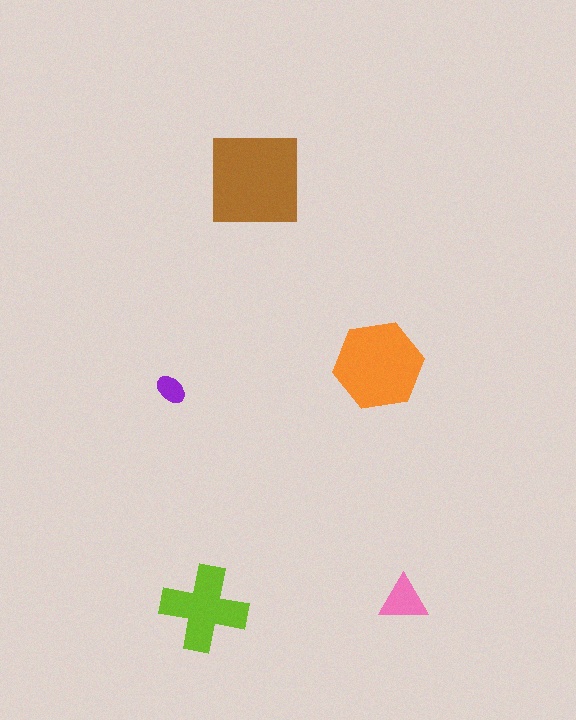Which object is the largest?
The brown square.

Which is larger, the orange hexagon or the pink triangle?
The orange hexagon.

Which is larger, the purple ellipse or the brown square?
The brown square.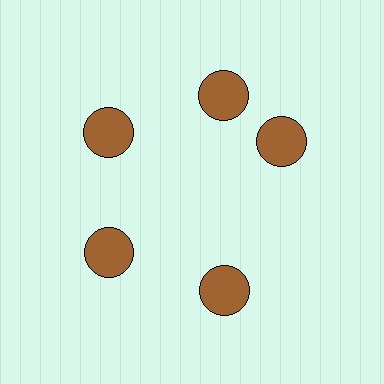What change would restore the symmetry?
The symmetry would be restored by rotating it back into even spacing with its neighbors so that all 5 circles sit at equal angles and equal distance from the center.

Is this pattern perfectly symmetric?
No. The 5 brown circles are arranged in a ring, but one element near the 3 o'clock position is rotated out of alignment along the ring, breaking the 5-fold rotational symmetry.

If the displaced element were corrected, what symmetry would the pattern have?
It would have 5-fold rotational symmetry — the pattern would map onto itself every 72 degrees.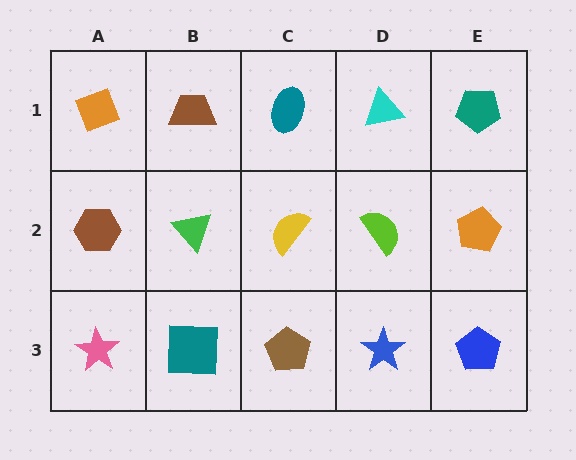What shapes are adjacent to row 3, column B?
A green triangle (row 2, column B), a pink star (row 3, column A), a brown pentagon (row 3, column C).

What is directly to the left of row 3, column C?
A teal square.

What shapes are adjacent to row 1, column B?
A green triangle (row 2, column B), an orange diamond (row 1, column A), a teal ellipse (row 1, column C).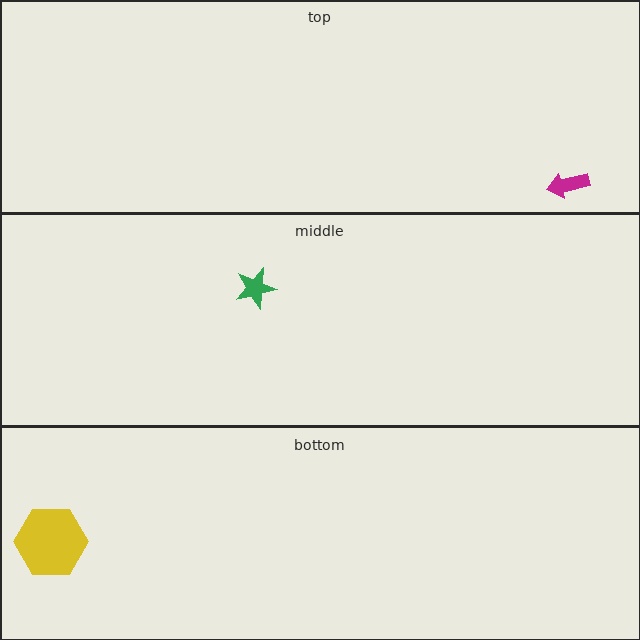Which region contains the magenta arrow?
The top region.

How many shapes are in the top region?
1.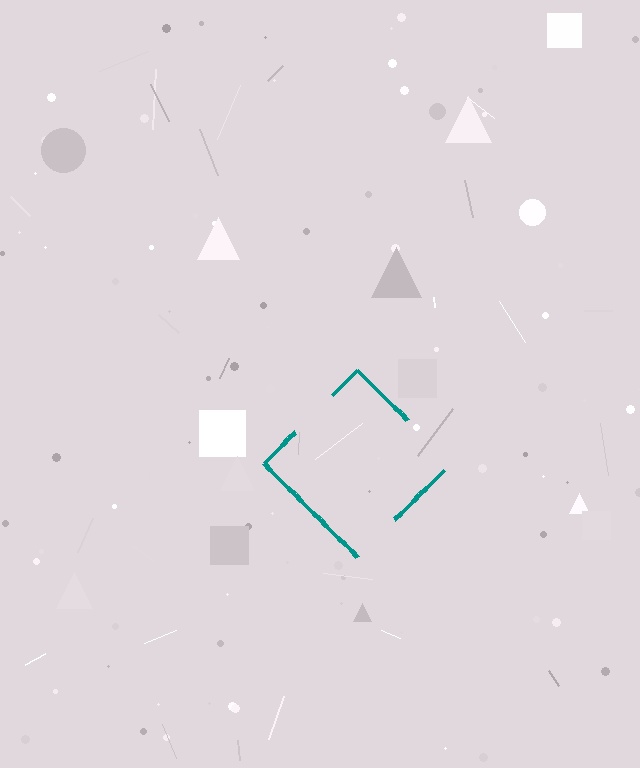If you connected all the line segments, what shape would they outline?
They would outline a diamond.